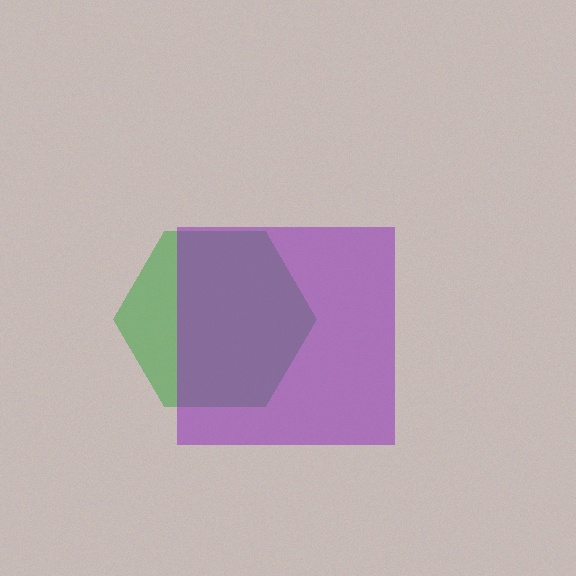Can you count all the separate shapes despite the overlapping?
Yes, there are 2 separate shapes.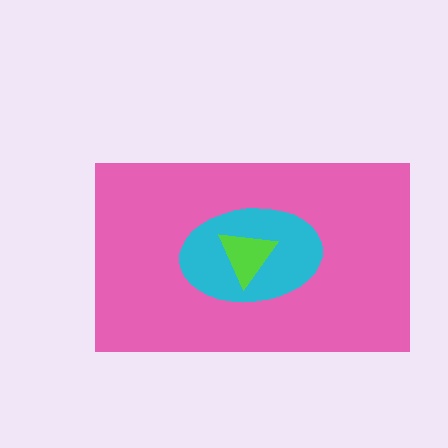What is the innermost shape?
The lime triangle.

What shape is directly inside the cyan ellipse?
The lime triangle.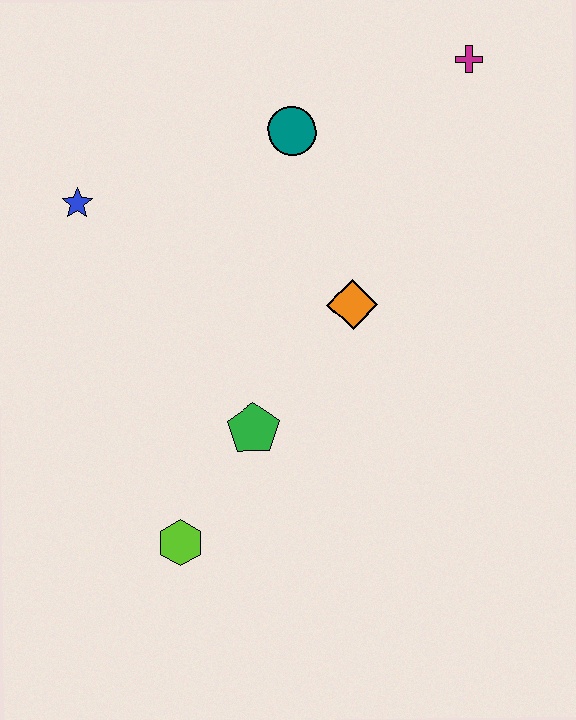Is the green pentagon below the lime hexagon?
No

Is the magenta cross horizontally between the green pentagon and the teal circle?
No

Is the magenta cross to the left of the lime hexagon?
No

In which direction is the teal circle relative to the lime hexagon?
The teal circle is above the lime hexagon.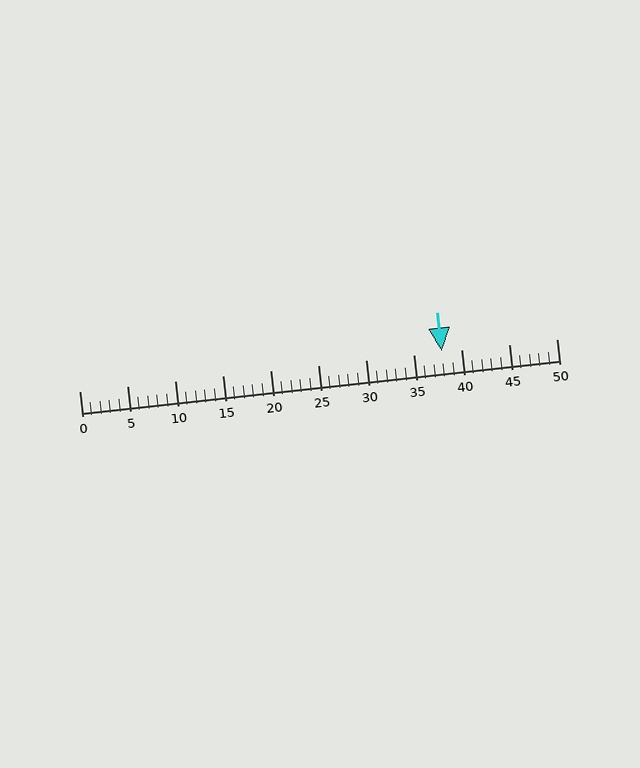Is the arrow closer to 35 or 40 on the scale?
The arrow is closer to 40.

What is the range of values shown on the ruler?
The ruler shows values from 0 to 50.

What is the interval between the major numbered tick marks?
The major tick marks are spaced 5 units apart.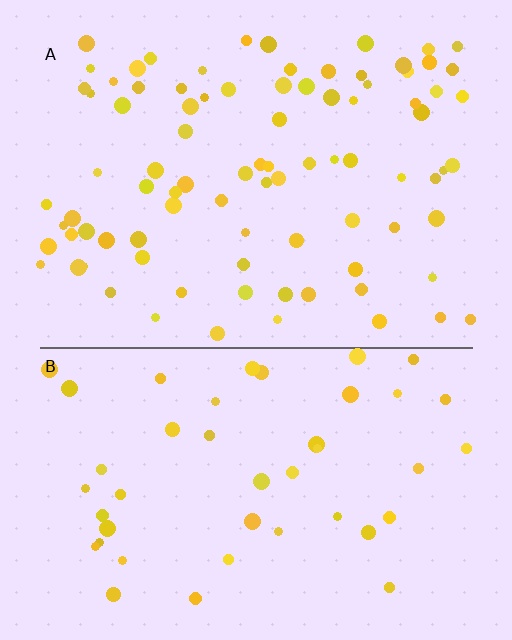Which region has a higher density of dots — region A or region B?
A (the top).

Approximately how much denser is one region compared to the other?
Approximately 2.0× — region A over region B.